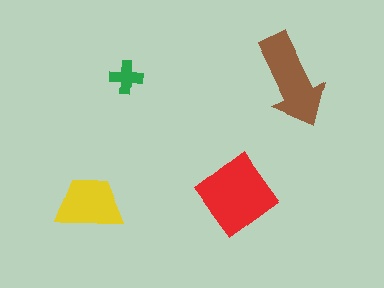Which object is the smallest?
The green cross.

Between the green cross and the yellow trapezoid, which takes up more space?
The yellow trapezoid.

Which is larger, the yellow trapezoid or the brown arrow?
The brown arrow.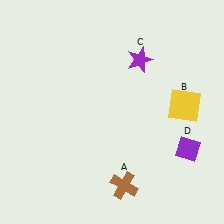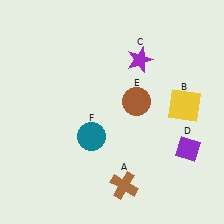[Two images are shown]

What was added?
A brown circle (E), a teal circle (F) were added in Image 2.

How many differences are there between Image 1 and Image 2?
There are 2 differences between the two images.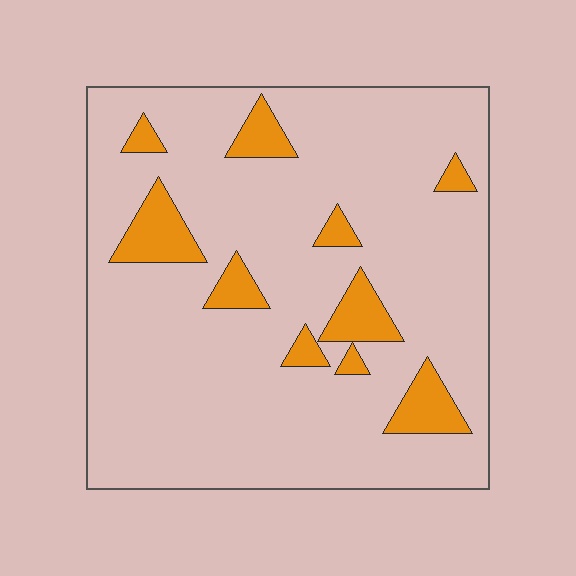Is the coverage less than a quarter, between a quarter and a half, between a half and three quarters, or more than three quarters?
Less than a quarter.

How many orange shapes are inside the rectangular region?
10.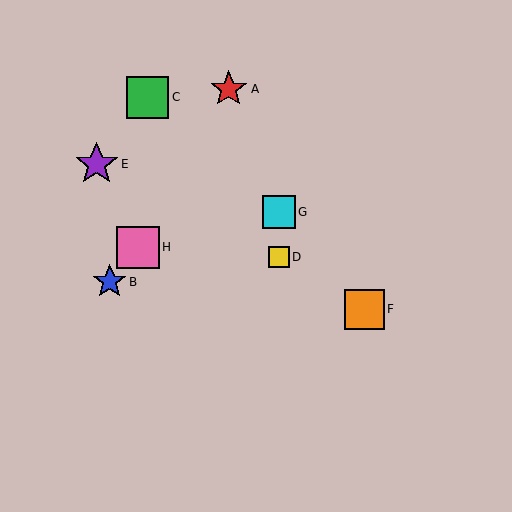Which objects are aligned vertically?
Objects D, G are aligned vertically.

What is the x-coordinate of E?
Object E is at x≈97.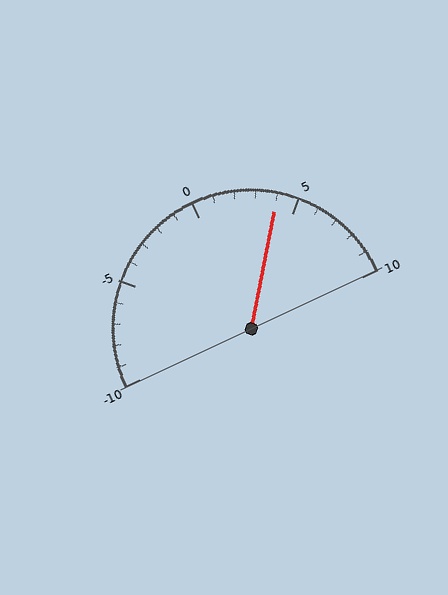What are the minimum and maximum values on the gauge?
The gauge ranges from -10 to 10.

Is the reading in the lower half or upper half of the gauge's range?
The reading is in the upper half of the range (-10 to 10).